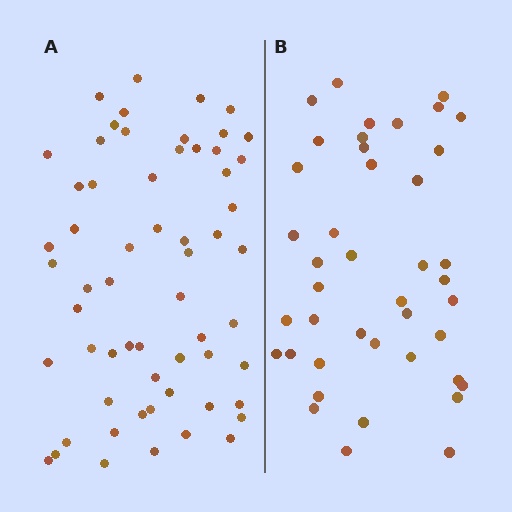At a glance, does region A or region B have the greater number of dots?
Region A (the left region) has more dots.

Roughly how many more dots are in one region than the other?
Region A has approximately 20 more dots than region B.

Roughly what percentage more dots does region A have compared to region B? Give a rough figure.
About 45% more.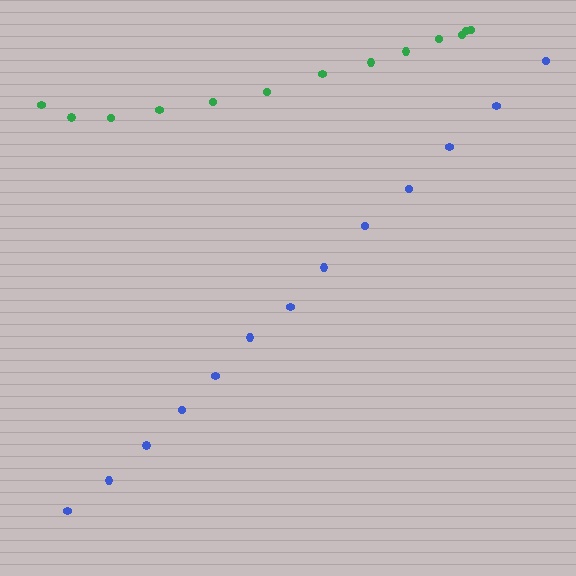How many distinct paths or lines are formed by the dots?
There are 2 distinct paths.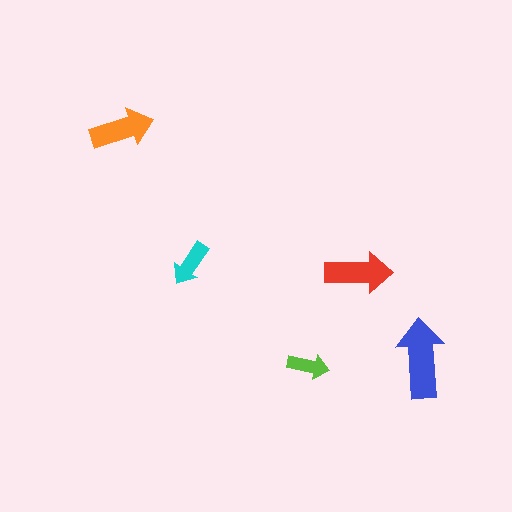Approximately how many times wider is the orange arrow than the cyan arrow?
About 1.5 times wider.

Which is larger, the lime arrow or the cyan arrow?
The cyan one.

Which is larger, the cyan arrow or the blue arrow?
The blue one.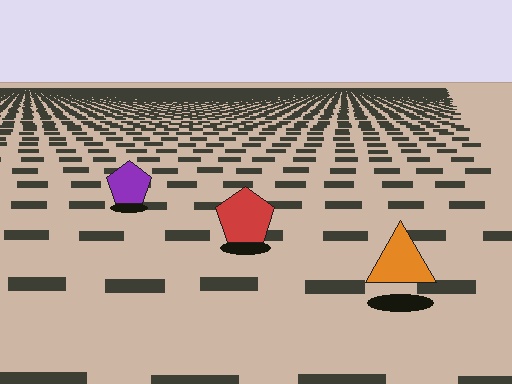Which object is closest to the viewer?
The orange triangle is closest. The texture marks near it are larger and more spread out.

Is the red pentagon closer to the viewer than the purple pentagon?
Yes. The red pentagon is closer — you can tell from the texture gradient: the ground texture is coarser near it.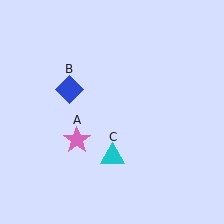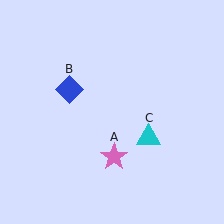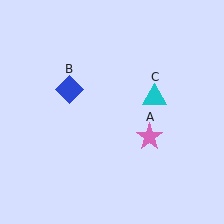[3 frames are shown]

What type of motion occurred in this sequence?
The pink star (object A), cyan triangle (object C) rotated counterclockwise around the center of the scene.